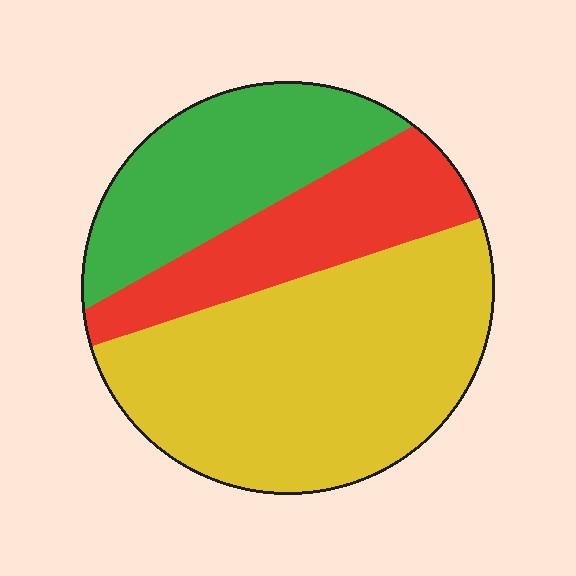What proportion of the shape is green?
Green covers around 25% of the shape.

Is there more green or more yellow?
Yellow.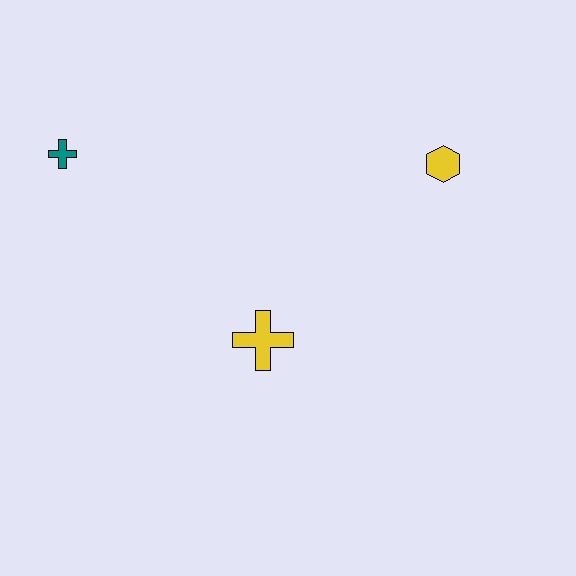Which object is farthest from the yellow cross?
The teal cross is farthest from the yellow cross.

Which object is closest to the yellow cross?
The yellow hexagon is closest to the yellow cross.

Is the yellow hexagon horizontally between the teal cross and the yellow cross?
No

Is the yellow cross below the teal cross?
Yes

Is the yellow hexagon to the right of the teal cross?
Yes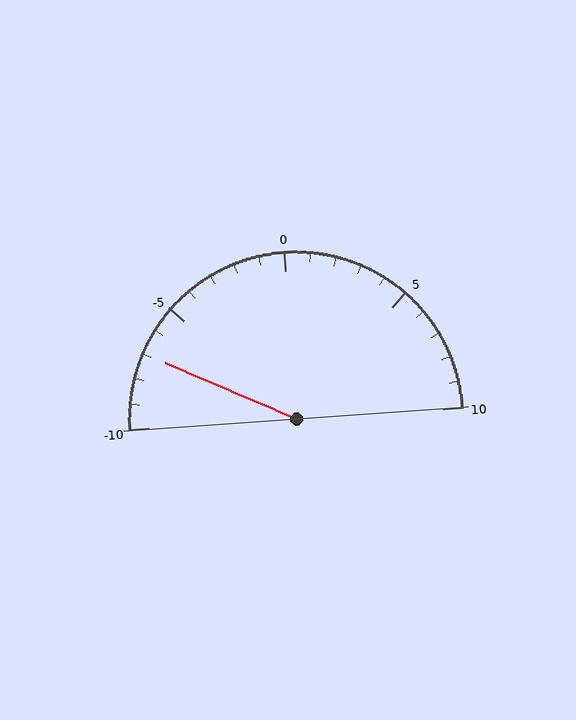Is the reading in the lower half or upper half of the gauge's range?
The reading is in the lower half of the range (-10 to 10).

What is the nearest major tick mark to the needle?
The nearest major tick mark is -5.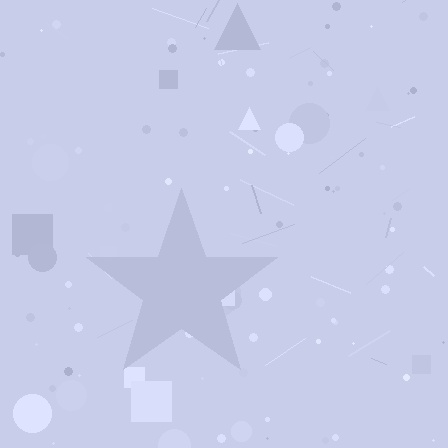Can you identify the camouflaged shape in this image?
The camouflaged shape is a star.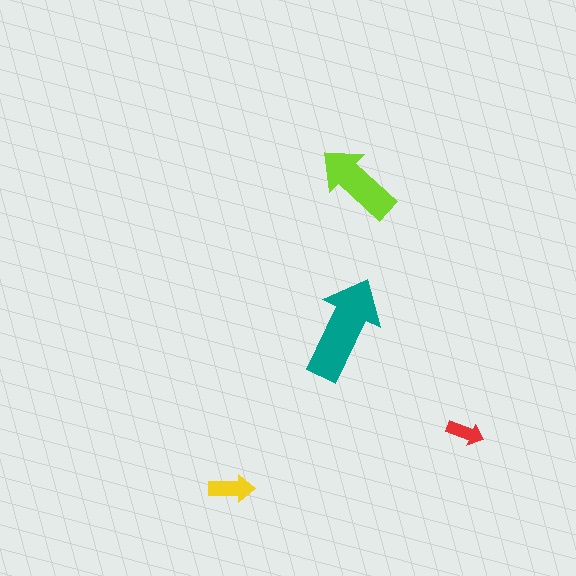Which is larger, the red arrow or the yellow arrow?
The yellow one.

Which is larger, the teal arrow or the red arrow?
The teal one.